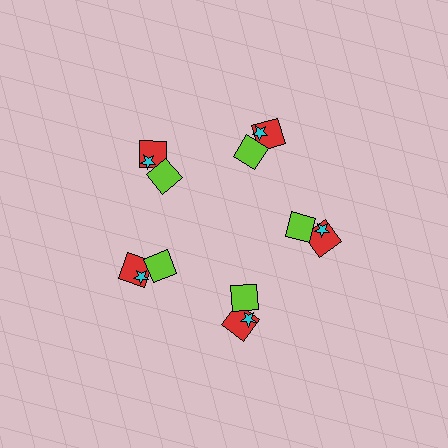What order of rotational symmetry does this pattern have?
This pattern has 5-fold rotational symmetry.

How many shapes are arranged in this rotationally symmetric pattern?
There are 15 shapes, arranged in 5 groups of 3.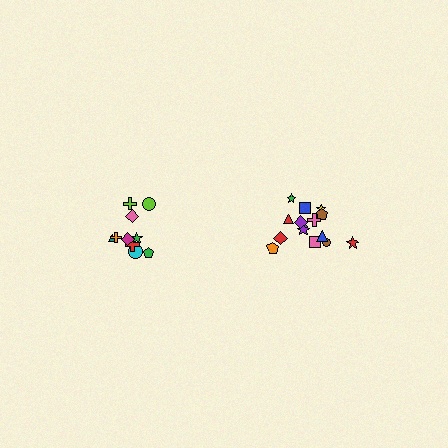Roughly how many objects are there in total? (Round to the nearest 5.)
Roughly 25 objects in total.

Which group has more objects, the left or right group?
The right group.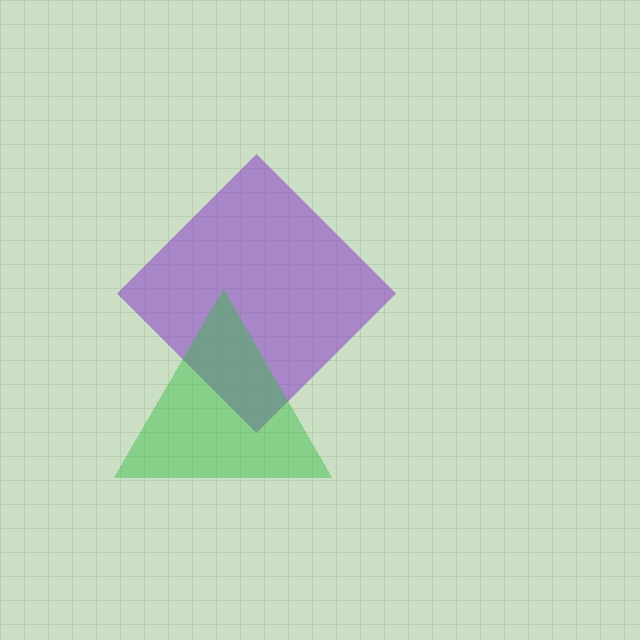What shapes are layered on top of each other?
The layered shapes are: a purple diamond, a green triangle.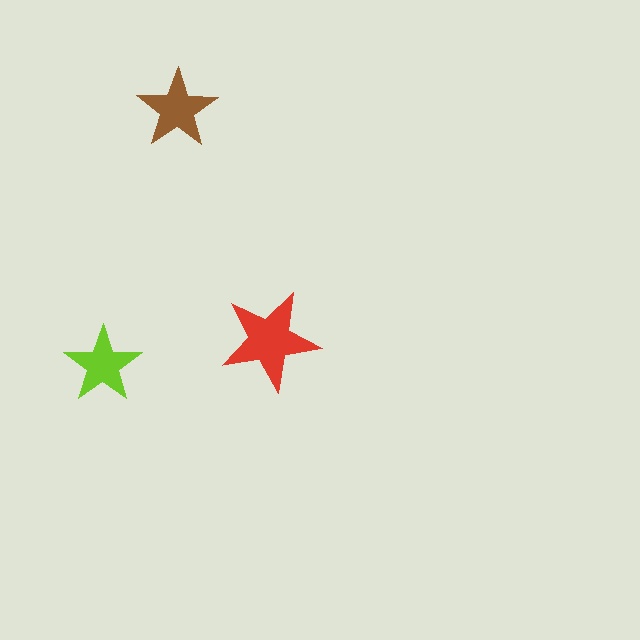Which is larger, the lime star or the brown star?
The brown one.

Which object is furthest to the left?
The lime star is leftmost.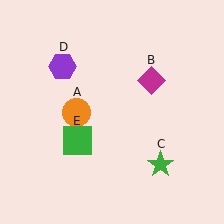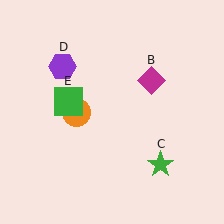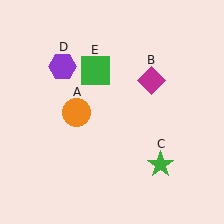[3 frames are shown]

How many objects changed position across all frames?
1 object changed position: green square (object E).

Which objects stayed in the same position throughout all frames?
Orange circle (object A) and magenta diamond (object B) and green star (object C) and purple hexagon (object D) remained stationary.